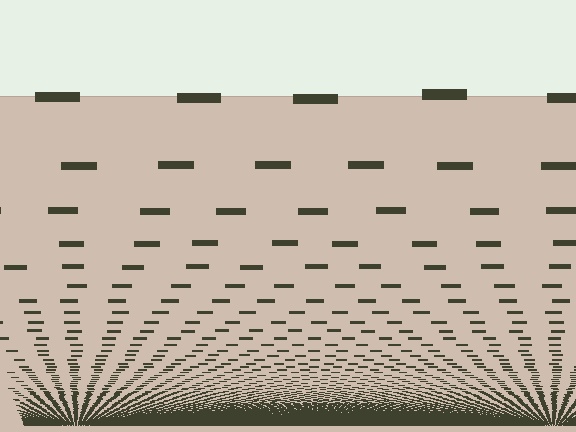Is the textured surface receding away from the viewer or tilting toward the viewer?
The surface appears to tilt toward the viewer. Texture elements get larger and sparser toward the top.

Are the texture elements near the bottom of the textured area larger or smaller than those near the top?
Smaller. The gradient is inverted — elements near the bottom are smaller and denser.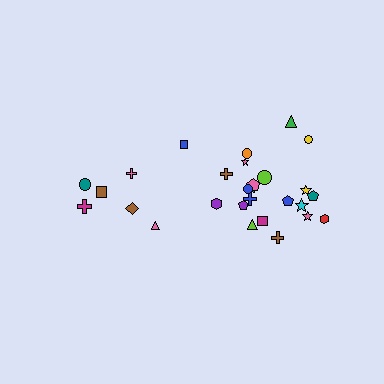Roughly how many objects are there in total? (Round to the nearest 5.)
Roughly 30 objects in total.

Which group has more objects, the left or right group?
The right group.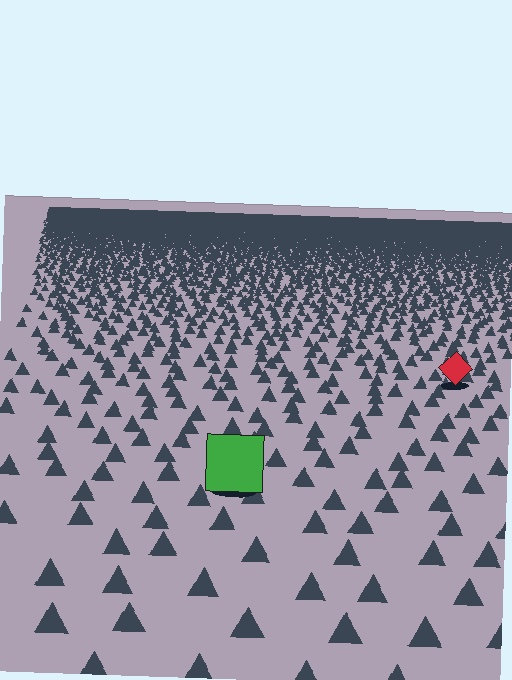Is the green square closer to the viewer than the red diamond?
Yes. The green square is closer — you can tell from the texture gradient: the ground texture is coarser near it.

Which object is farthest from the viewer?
The red diamond is farthest from the viewer. It appears smaller and the ground texture around it is denser.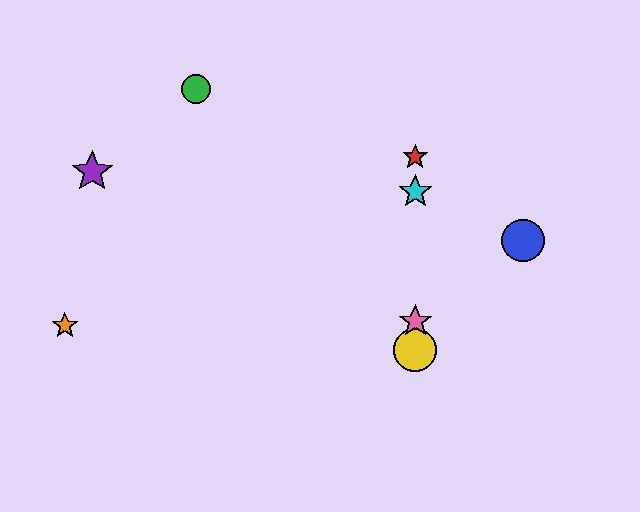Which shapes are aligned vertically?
The red star, the yellow circle, the cyan star, the pink star are aligned vertically.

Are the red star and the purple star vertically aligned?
No, the red star is at x≈415 and the purple star is at x≈92.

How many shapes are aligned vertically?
4 shapes (the red star, the yellow circle, the cyan star, the pink star) are aligned vertically.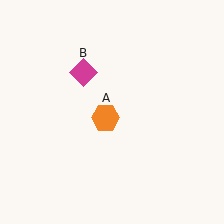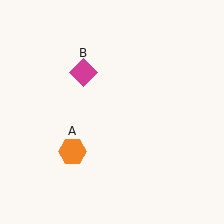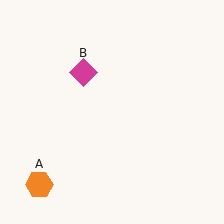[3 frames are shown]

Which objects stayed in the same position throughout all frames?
Magenta diamond (object B) remained stationary.